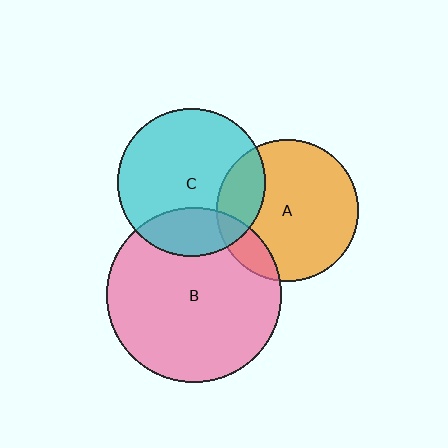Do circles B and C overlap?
Yes.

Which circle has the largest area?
Circle B (pink).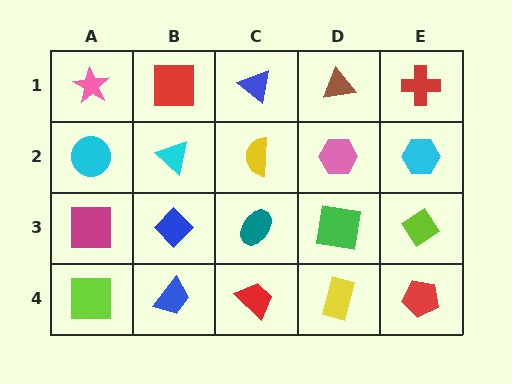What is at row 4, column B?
A blue trapezoid.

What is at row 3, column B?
A blue diamond.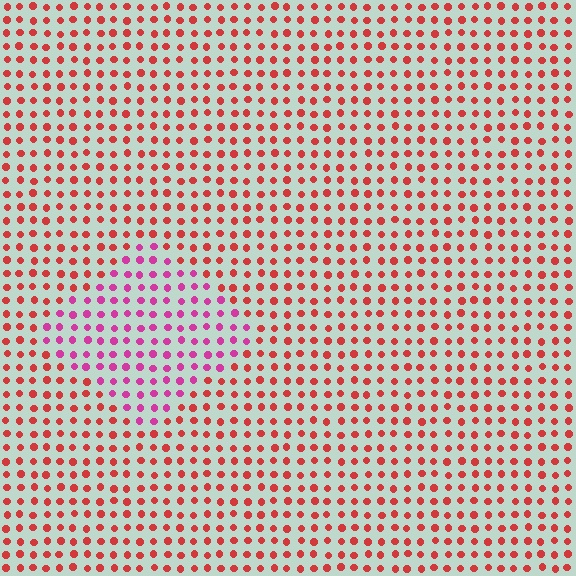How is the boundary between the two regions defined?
The boundary is defined purely by a slight shift in hue (about 40 degrees). Spacing, size, and orientation are identical on both sides.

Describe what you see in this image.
The image is filled with small red elements in a uniform arrangement. A diamond-shaped region is visible where the elements are tinted to a slightly different hue, forming a subtle color boundary.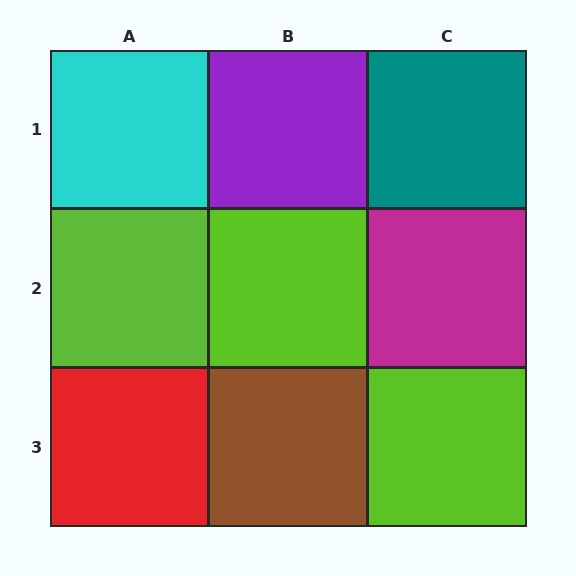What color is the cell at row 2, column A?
Lime.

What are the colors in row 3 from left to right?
Red, brown, lime.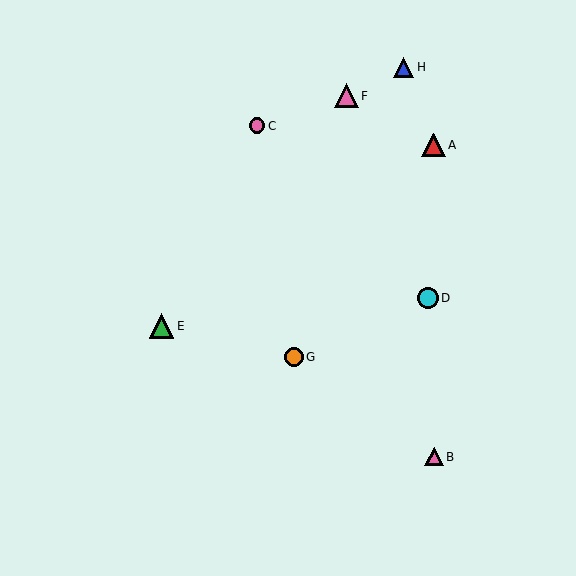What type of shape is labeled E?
Shape E is a green triangle.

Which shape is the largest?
The green triangle (labeled E) is the largest.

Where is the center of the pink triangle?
The center of the pink triangle is at (346, 96).